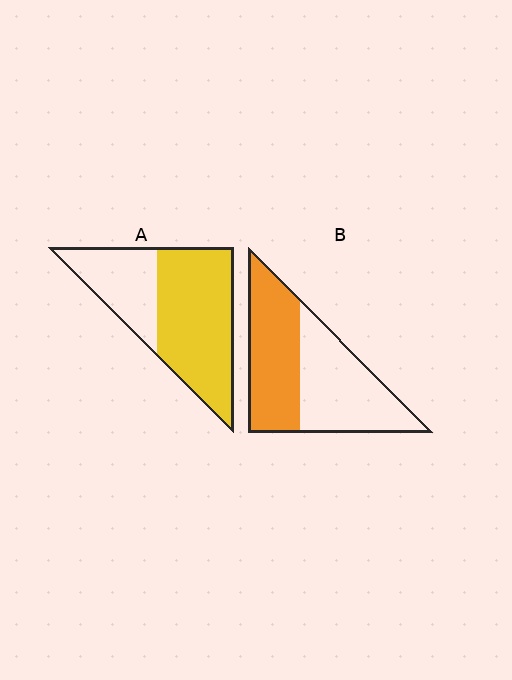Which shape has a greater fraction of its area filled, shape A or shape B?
Shape A.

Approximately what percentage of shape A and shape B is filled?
A is approximately 65% and B is approximately 50%.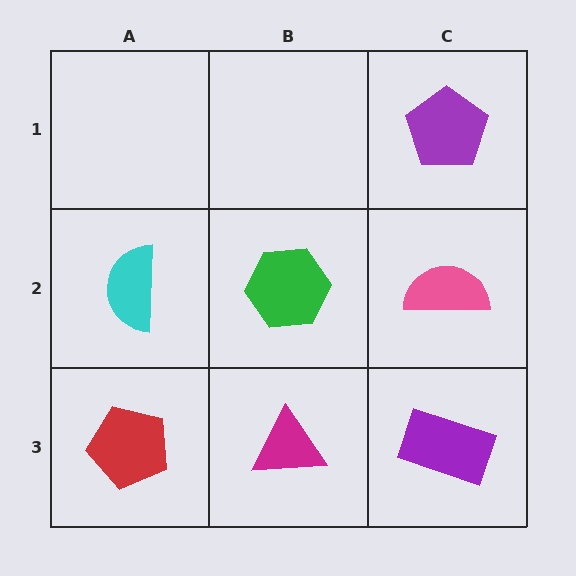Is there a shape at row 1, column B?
No, that cell is empty.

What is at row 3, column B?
A magenta triangle.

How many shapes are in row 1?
1 shape.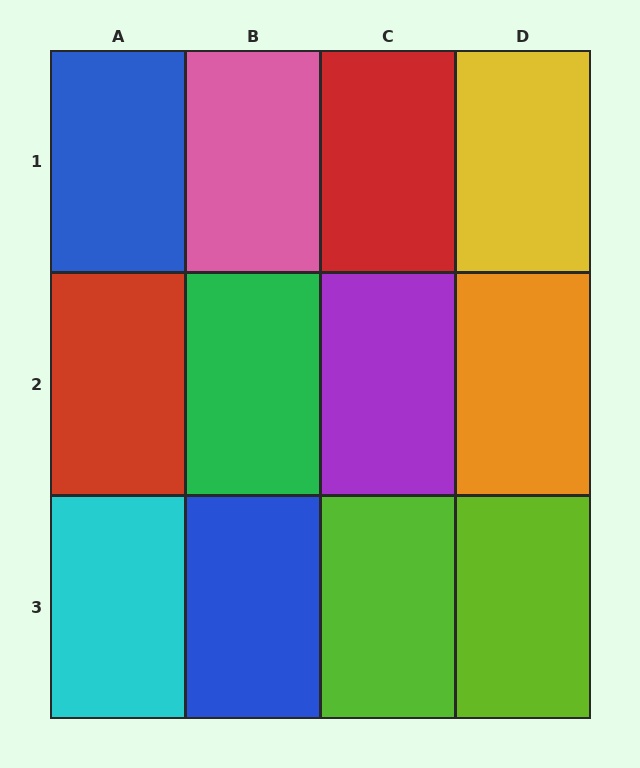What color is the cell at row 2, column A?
Red.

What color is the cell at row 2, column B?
Green.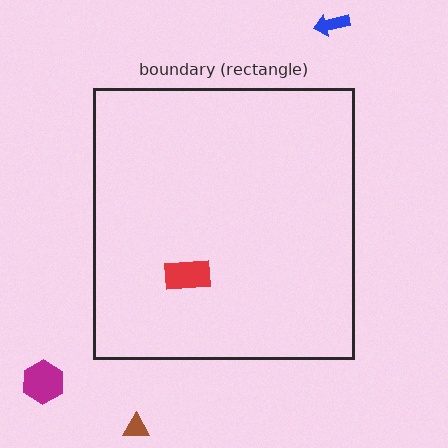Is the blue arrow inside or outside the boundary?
Outside.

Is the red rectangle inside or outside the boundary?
Inside.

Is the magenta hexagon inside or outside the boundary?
Outside.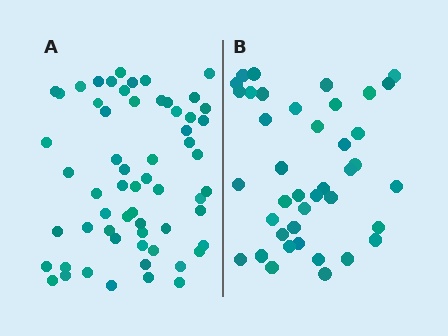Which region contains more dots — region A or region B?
Region A (the left region) has more dots.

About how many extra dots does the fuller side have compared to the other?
Region A has approximately 20 more dots than region B.